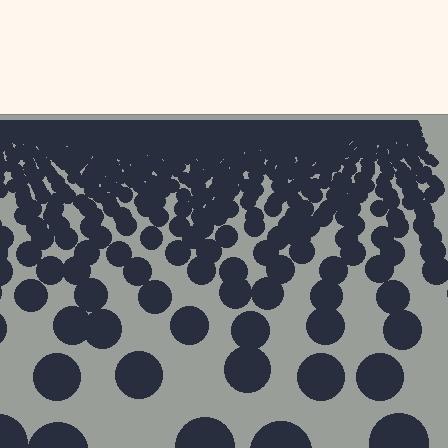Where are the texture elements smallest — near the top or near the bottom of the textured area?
Near the top.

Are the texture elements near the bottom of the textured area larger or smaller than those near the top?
Larger. Near the bottom, elements are closer to the viewer and appear at a bigger on-screen size.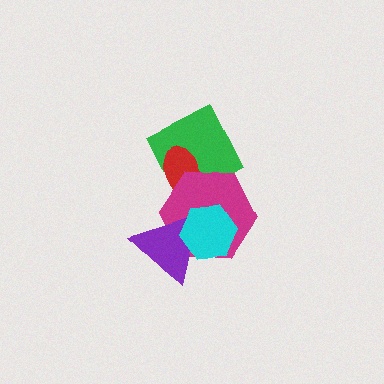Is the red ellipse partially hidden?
Yes, it is partially covered by another shape.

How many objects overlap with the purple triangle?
2 objects overlap with the purple triangle.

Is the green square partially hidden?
Yes, it is partially covered by another shape.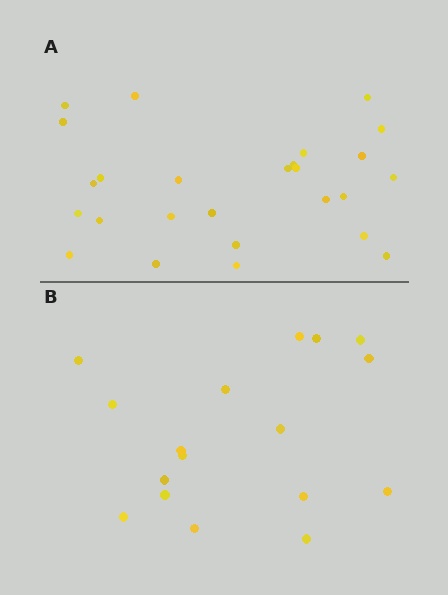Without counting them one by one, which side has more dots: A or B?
Region A (the top region) has more dots.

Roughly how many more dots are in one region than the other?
Region A has roughly 8 or so more dots than region B.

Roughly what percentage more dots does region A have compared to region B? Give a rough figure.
About 55% more.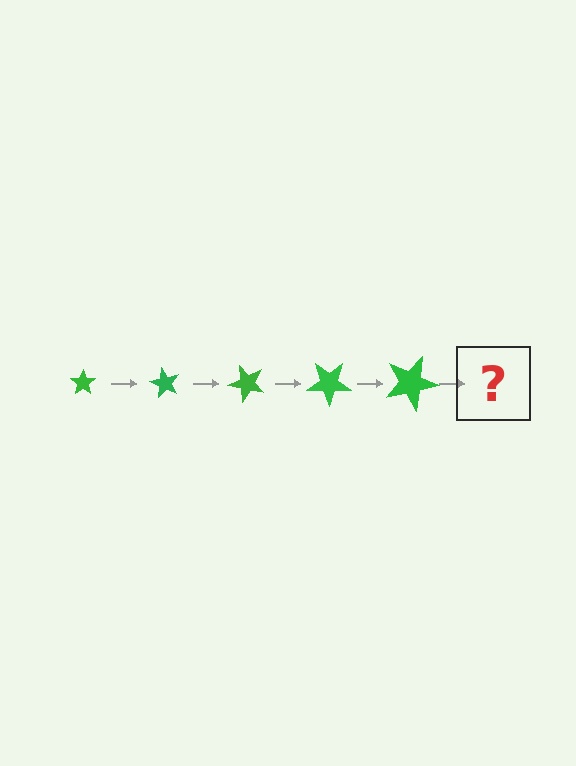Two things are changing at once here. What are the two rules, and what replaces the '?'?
The two rules are that the star grows larger each step and it rotates 60 degrees each step. The '?' should be a star, larger than the previous one and rotated 300 degrees from the start.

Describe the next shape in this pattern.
It should be a star, larger than the previous one and rotated 300 degrees from the start.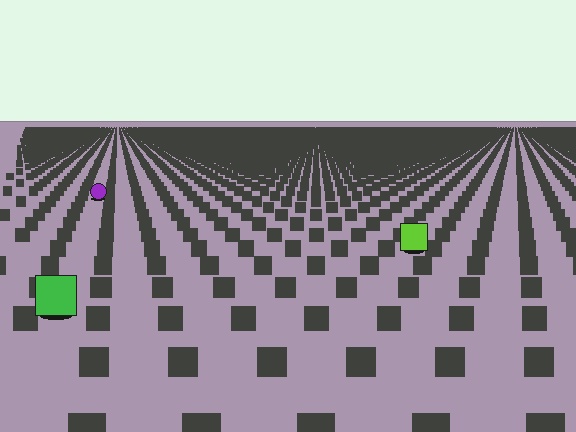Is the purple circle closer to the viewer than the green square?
No. The green square is closer — you can tell from the texture gradient: the ground texture is coarser near it.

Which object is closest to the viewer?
The green square is closest. The texture marks near it are larger and more spread out.